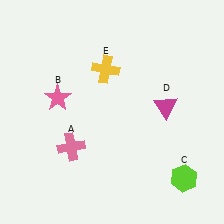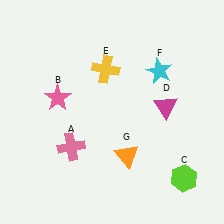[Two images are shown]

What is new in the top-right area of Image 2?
A cyan star (F) was added in the top-right area of Image 2.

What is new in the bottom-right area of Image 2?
An orange triangle (G) was added in the bottom-right area of Image 2.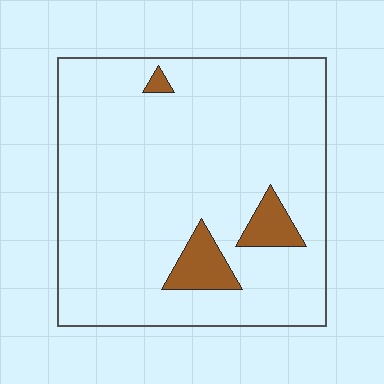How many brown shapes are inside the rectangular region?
3.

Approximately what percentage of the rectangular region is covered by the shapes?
Approximately 10%.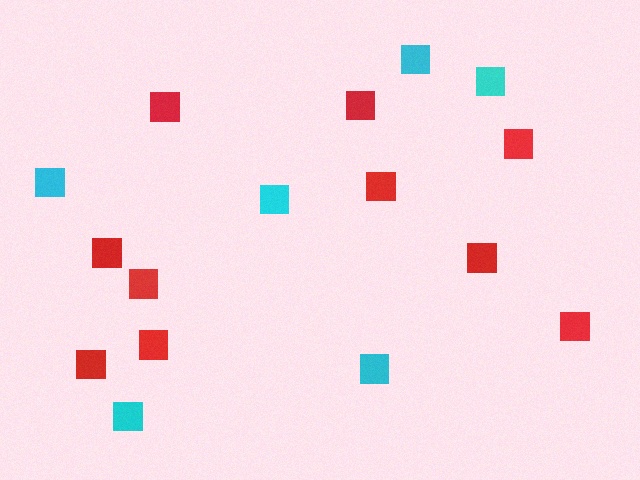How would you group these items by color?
There are 2 groups: one group of red squares (10) and one group of cyan squares (6).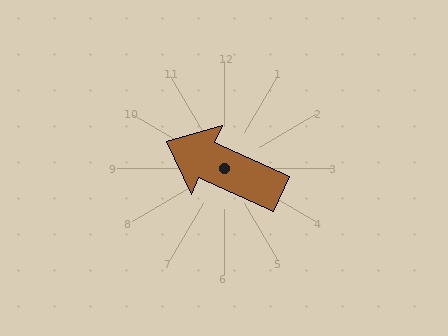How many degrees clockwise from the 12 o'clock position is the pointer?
Approximately 294 degrees.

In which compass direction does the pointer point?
Northwest.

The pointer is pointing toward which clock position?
Roughly 10 o'clock.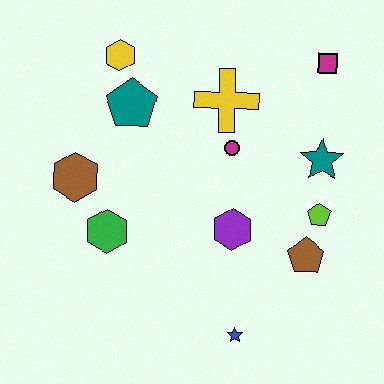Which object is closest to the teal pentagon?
The yellow hexagon is closest to the teal pentagon.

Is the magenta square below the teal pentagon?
No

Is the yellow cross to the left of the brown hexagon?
No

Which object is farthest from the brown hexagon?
The magenta square is farthest from the brown hexagon.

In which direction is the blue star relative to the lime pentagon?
The blue star is below the lime pentagon.